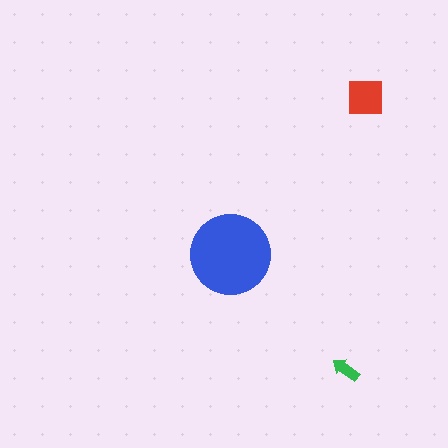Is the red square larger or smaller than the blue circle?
Smaller.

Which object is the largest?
The blue circle.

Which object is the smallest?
The green arrow.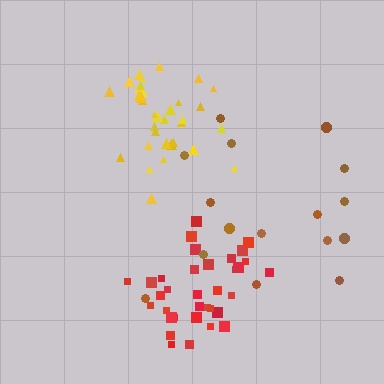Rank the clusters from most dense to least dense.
red, yellow, brown.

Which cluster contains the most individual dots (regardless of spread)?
Red (35).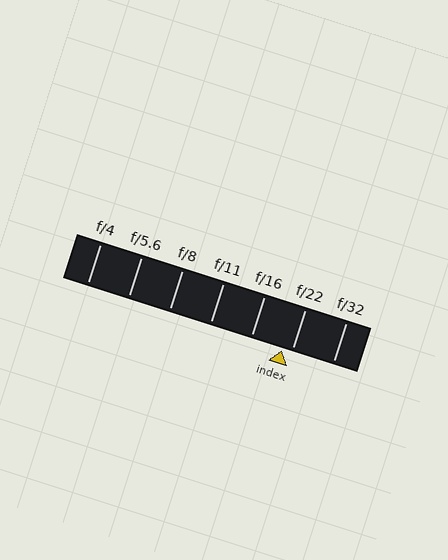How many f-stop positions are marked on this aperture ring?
There are 7 f-stop positions marked.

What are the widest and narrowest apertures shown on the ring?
The widest aperture shown is f/4 and the narrowest is f/32.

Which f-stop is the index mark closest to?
The index mark is closest to f/22.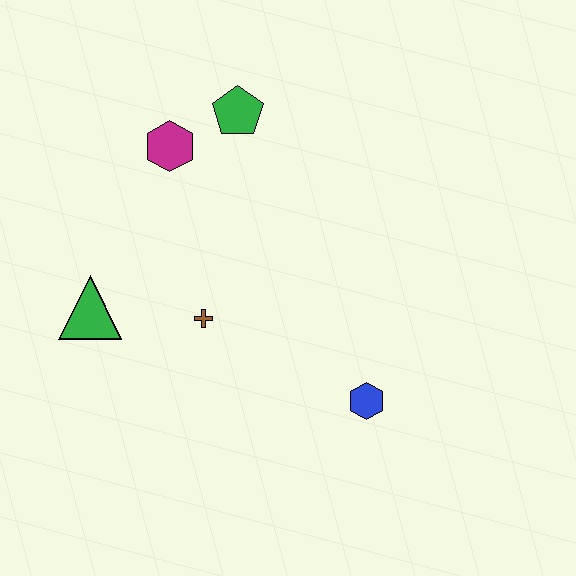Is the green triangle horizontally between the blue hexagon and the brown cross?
No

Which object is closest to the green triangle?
The brown cross is closest to the green triangle.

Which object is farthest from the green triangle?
The blue hexagon is farthest from the green triangle.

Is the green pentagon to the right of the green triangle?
Yes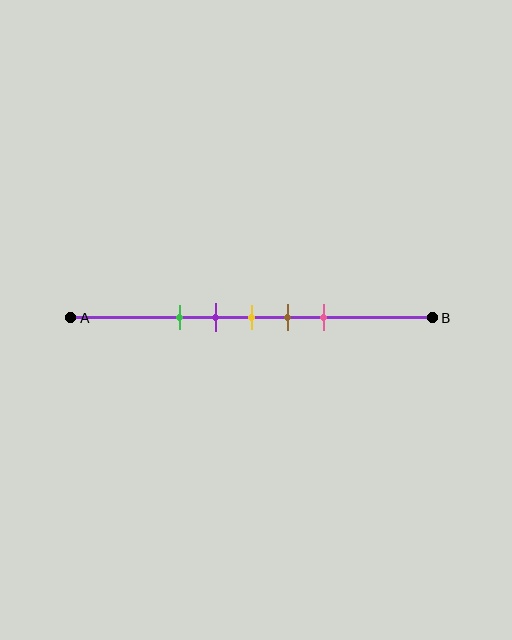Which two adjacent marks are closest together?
The purple and yellow marks are the closest adjacent pair.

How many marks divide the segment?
There are 5 marks dividing the segment.